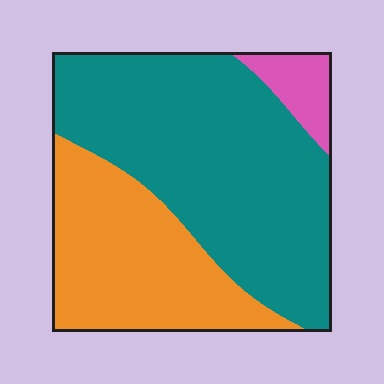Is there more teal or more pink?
Teal.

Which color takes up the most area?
Teal, at roughly 60%.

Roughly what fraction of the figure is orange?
Orange covers about 35% of the figure.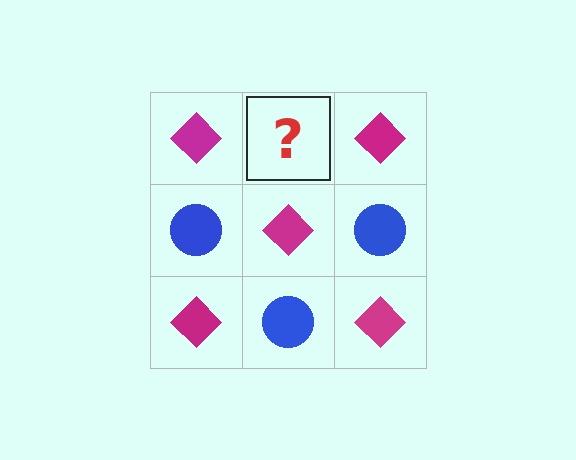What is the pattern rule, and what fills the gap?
The rule is that it alternates magenta diamond and blue circle in a checkerboard pattern. The gap should be filled with a blue circle.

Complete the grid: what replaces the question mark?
The question mark should be replaced with a blue circle.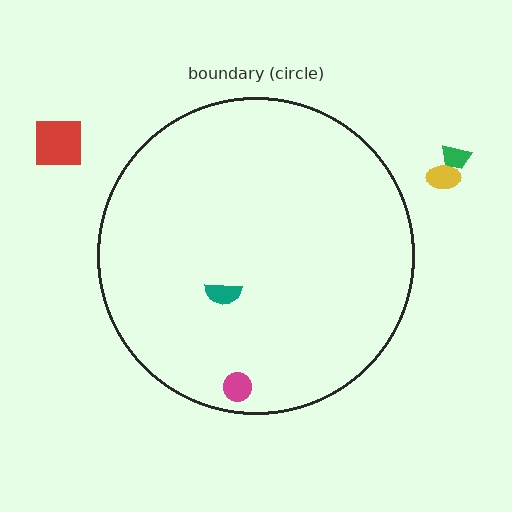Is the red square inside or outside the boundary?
Outside.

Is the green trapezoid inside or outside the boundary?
Outside.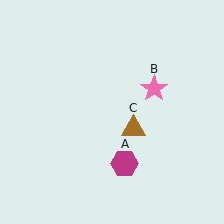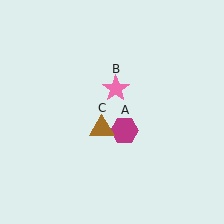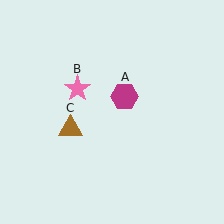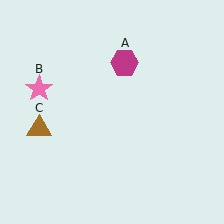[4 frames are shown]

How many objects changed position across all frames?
3 objects changed position: magenta hexagon (object A), pink star (object B), brown triangle (object C).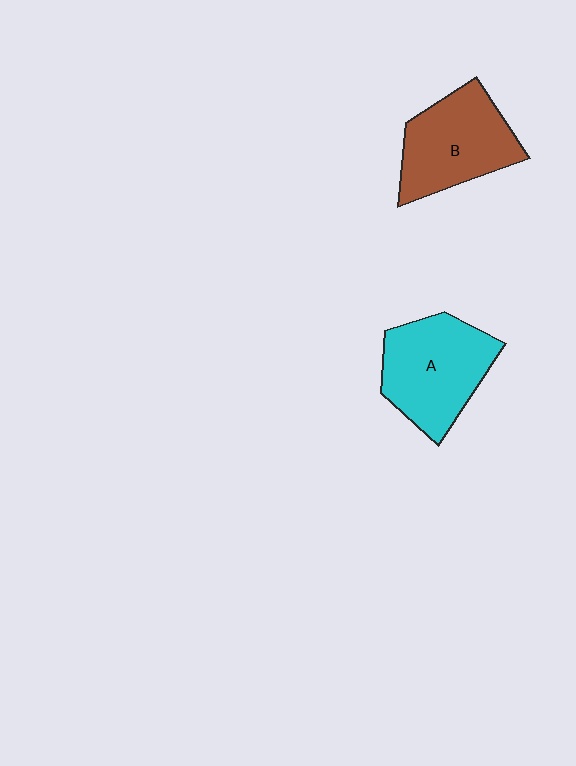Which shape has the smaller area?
Shape B (brown).